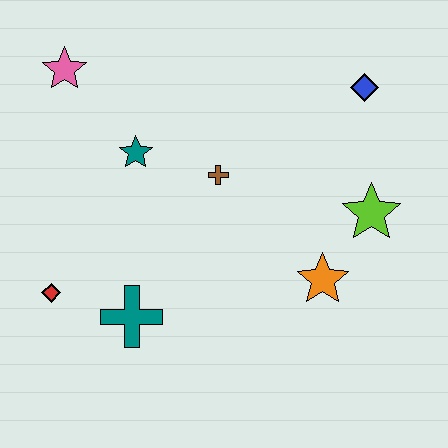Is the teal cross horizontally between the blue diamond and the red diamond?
Yes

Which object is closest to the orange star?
The lime star is closest to the orange star.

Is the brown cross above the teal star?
No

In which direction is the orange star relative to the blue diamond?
The orange star is below the blue diamond.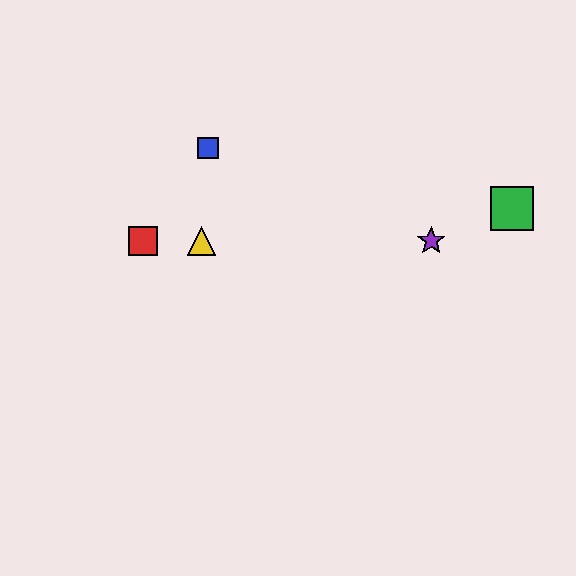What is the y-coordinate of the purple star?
The purple star is at y≈241.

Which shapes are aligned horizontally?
The red square, the yellow triangle, the purple star are aligned horizontally.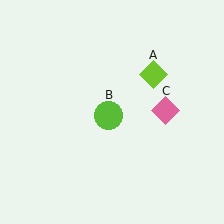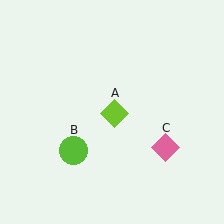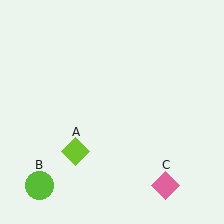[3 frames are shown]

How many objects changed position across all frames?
3 objects changed position: lime diamond (object A), lime circle (object B), pink diamond (object C).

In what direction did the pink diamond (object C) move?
The pink diamond (object C) moved down.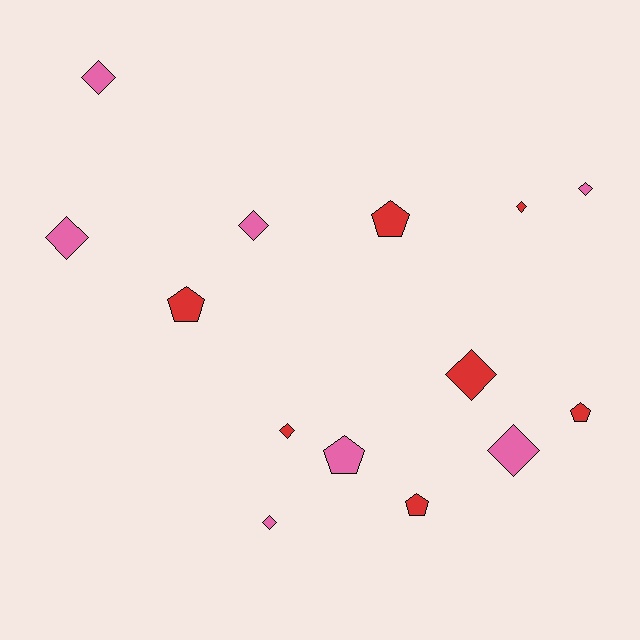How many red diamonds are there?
There are 3 red diamonds.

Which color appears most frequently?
Red, with 7 objects.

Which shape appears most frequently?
Diamond, with 9 objects.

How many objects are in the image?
There are 14 objects.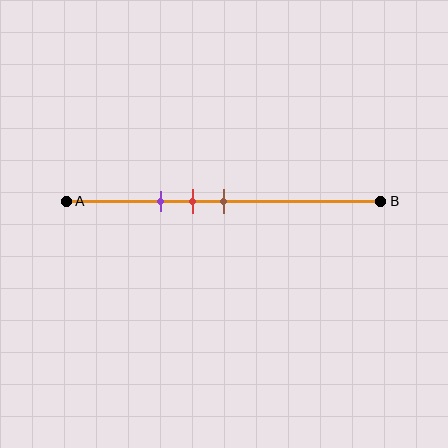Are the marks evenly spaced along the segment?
Yes, the marks are approximately evenly spaced.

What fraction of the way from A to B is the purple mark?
The purple mark is approximately 30% (0.3) of the way from A to B.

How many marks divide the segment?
There are 3 marks dividing the segment.